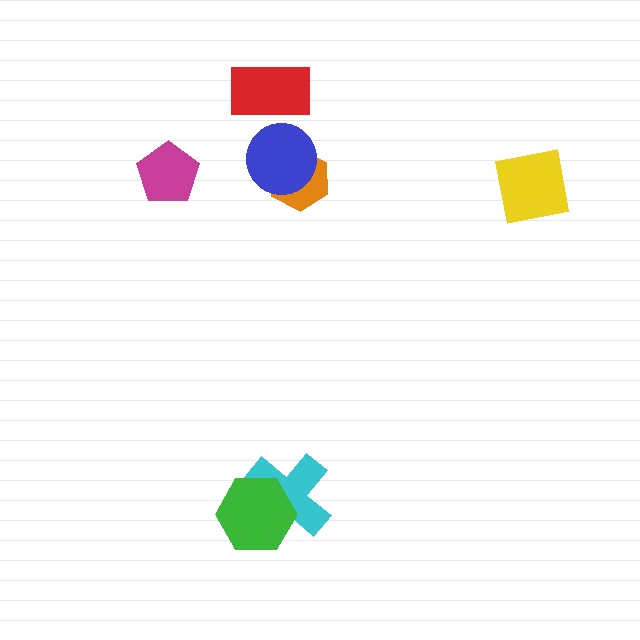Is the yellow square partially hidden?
No, no other shape covers it.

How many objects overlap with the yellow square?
0 objects overlap with the yellow square.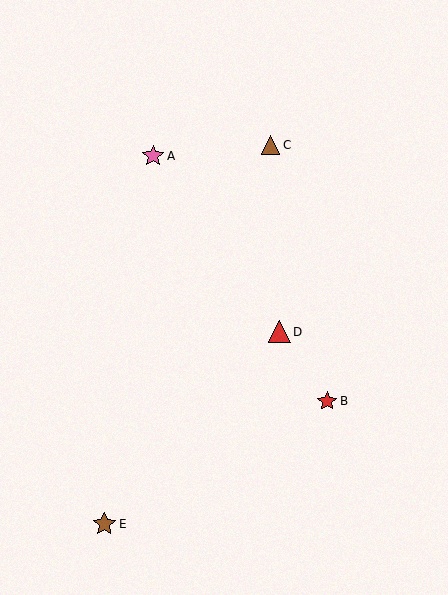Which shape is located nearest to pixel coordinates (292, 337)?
The red triangle (labeled D) at (279, 332) is nearest to that location.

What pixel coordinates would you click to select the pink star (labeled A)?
Click at (153, 156) to select the pink star A.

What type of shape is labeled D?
Shape D is a red triangle.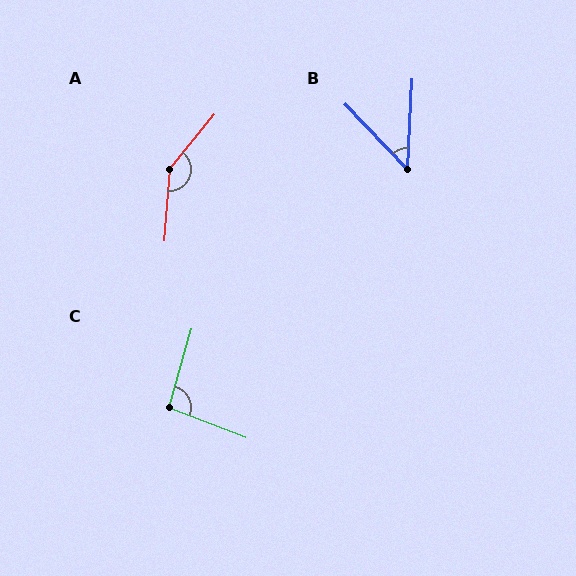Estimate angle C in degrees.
Approximately 95 degrees.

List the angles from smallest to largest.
B (47°), C (95°), A (145°).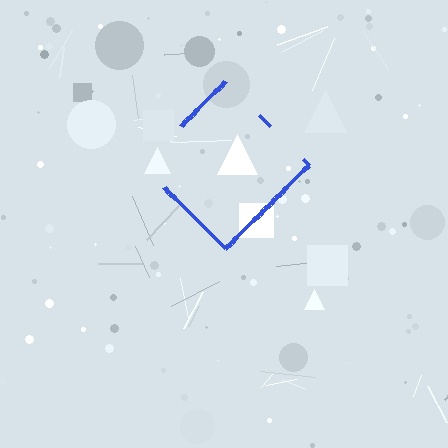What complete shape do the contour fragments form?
The contour fragments form a diamond.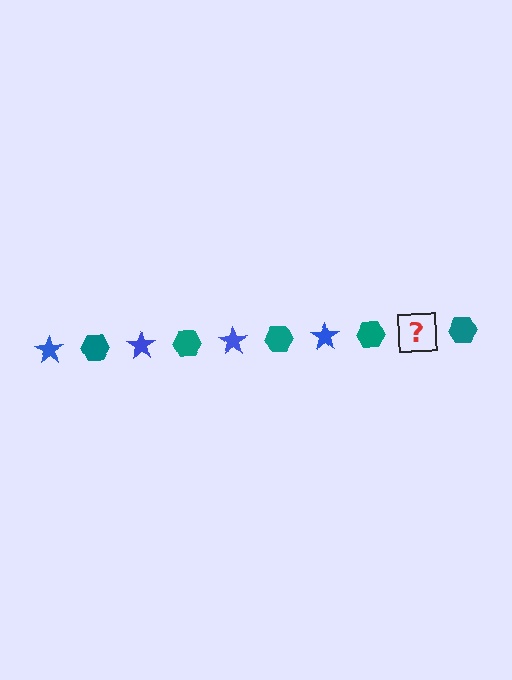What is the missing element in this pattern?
The missing element is a blue star.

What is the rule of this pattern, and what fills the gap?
The rule is that the pattern alternates between blue star and teal hexagon. The gap should be filled with a blue star.